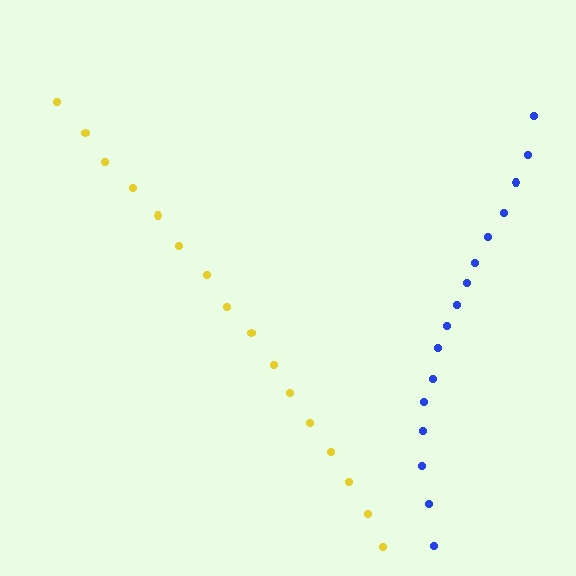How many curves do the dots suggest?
There are 2 distinct paths.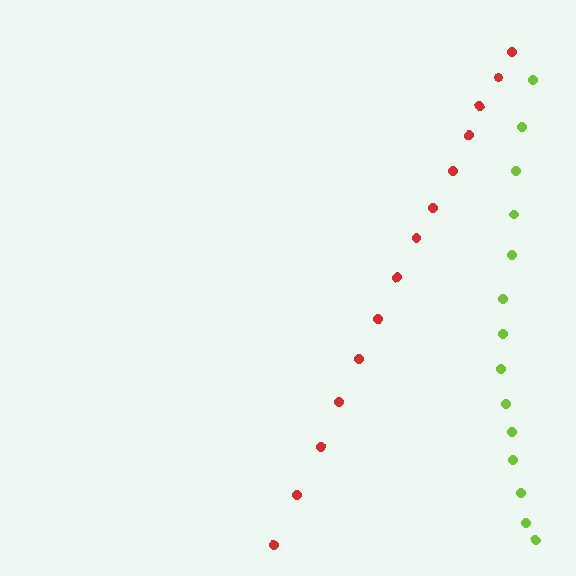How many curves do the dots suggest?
There are 2 distinct paths.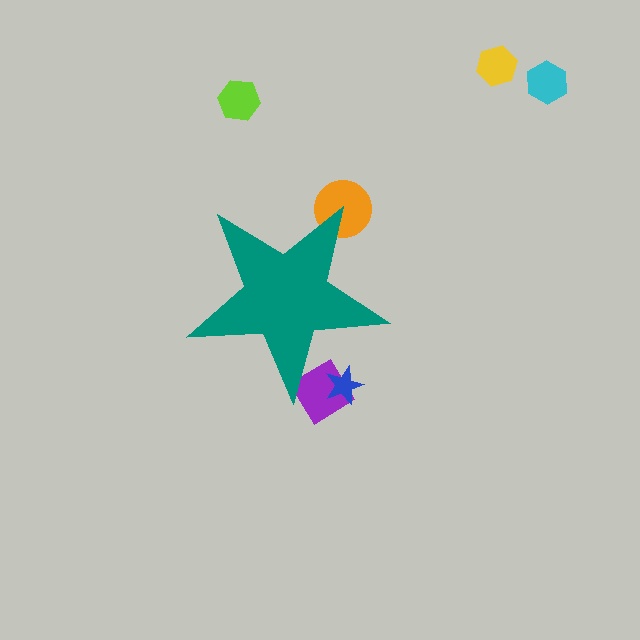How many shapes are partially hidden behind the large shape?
3 shapes are partially hidden.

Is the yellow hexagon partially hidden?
No, the yellow hexagon is fully visible.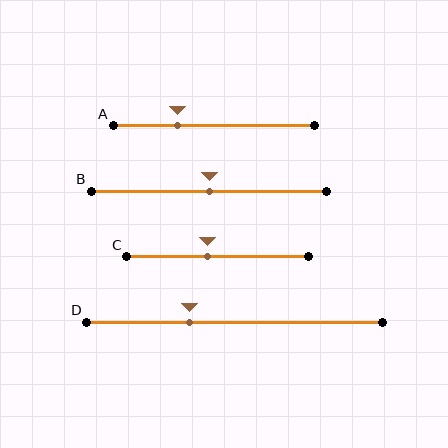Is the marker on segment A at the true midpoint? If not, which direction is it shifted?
No, the marker on segment A is shifted to the left by about 18% of the segment length.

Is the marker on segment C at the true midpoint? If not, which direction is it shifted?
No, the marker on segment C is shifted to the left by about 6% of the segment length.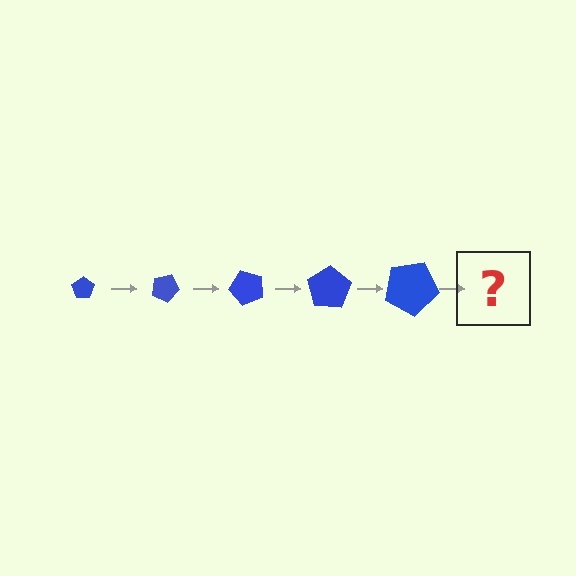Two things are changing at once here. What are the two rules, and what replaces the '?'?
The two rules are that the pentagon grows larger each step and it rotates 25 degrees each step. The '?' should be a pentagon, larger than the previous one and rotated 125 degrees from the start.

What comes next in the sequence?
The next element should be a pentagon, larger than the previous one and rotated 125 degrees from the start.